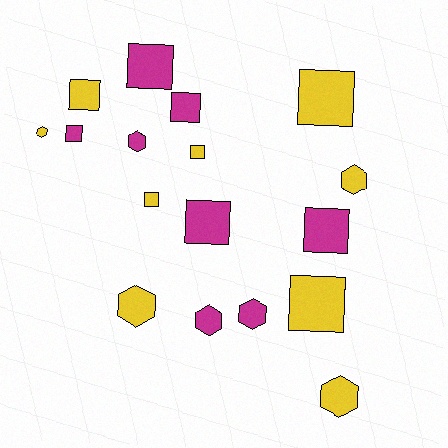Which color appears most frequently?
Yellow, with 9 objects.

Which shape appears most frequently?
Square, with 10 objects.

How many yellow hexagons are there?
There are 4 yellow hexagons.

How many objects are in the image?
There are 17 objects.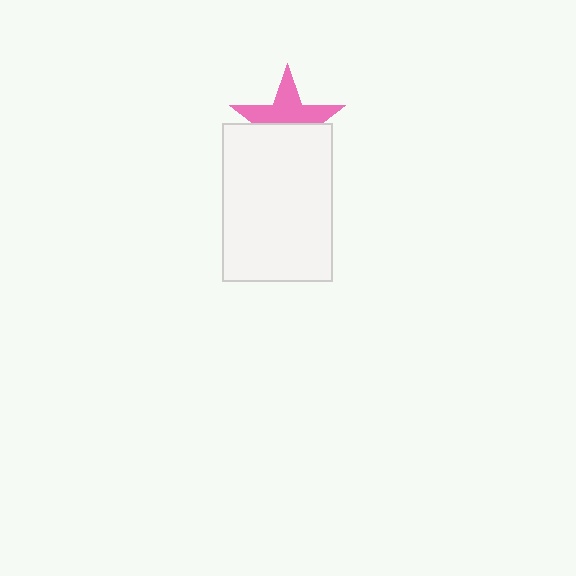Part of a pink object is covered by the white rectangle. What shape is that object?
It is a star.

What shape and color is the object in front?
The object in front is a white rectangle.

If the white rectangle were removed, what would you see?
You would see the complete pink star.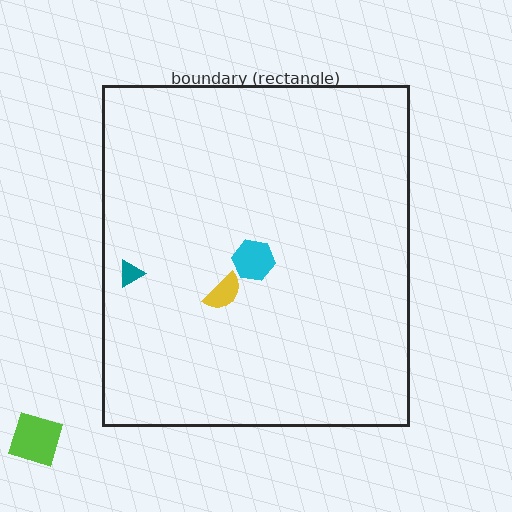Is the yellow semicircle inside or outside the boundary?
Inside.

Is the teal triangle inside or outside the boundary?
Inside.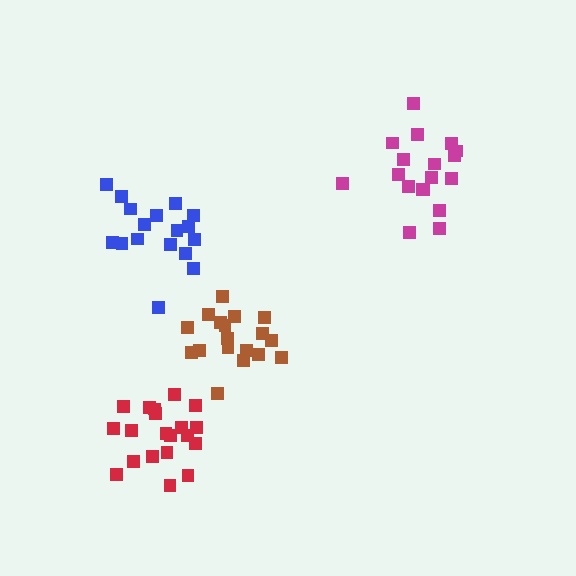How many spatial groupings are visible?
There are 4 spatial groupings.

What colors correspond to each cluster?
The clusters are colored: magenta, brown, blue, red.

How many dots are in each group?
Group 1: 18 dots, Group 2: 18 dots, Group 3: 17 dots, Group 4: 20 dots (73 total).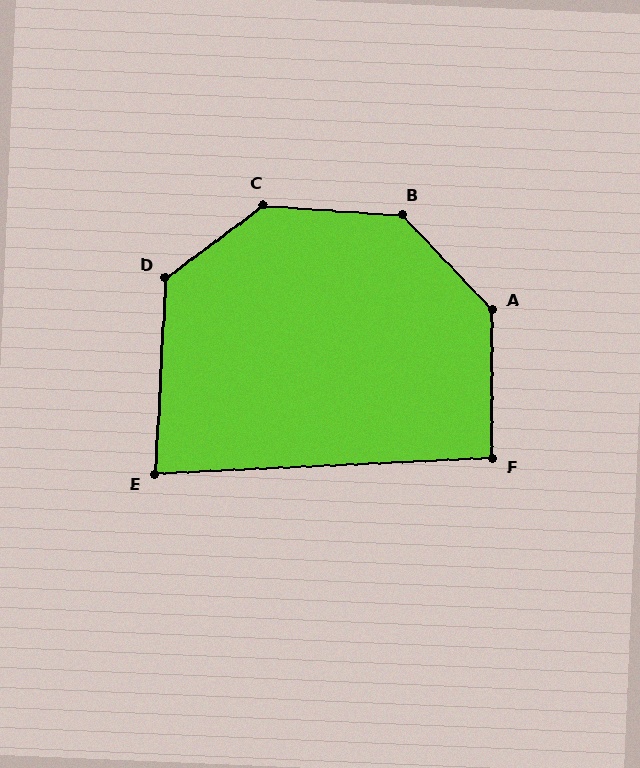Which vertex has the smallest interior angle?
E, at approximately 85 degrees.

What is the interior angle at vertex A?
Approximately 136 degrees (obtuse).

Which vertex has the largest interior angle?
C, at approximately 139 degrees.